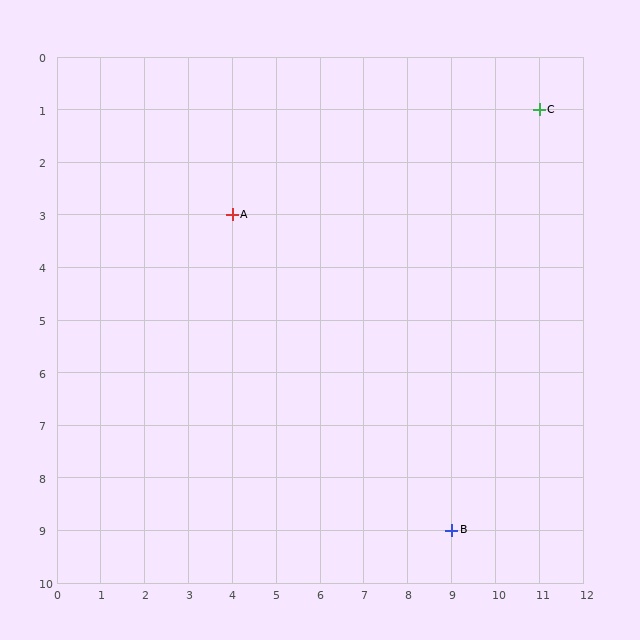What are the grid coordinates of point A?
Point A is at grid coordinates (4, 3).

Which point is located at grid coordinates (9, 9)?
Point B is at (9, 9).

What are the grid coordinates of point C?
Point C is at grid coordinates (11, 1).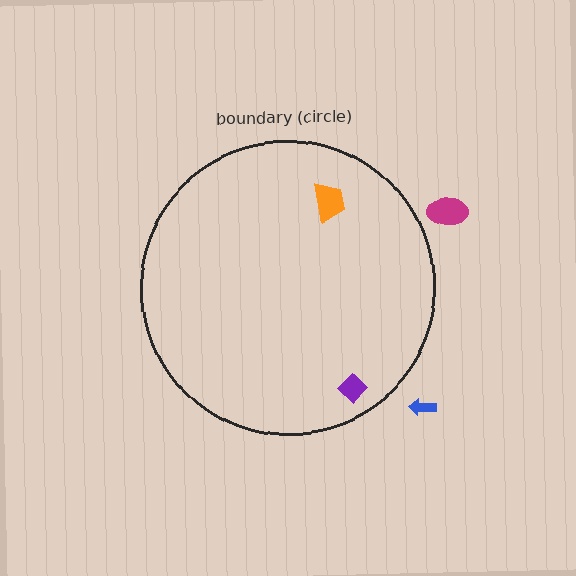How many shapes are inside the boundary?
2 inside, 2 outside.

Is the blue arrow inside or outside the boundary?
Outside.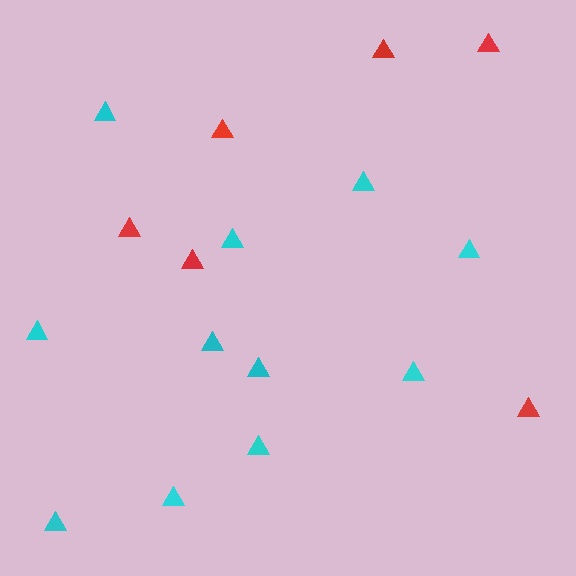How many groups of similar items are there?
There are 2 groups: one group of cyan triangles (11) and one group of red triangles (6).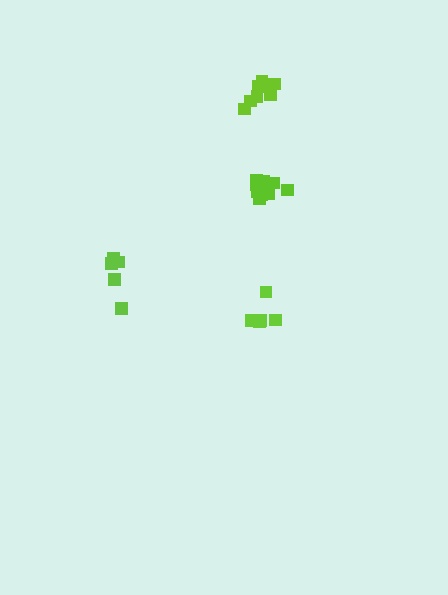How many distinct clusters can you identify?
There are 4 distinct clusters.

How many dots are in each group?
Group 1: 5 dots, Group 2: 6 dots, Group 3: 10 dots, Group 4: 8 dots (29 total).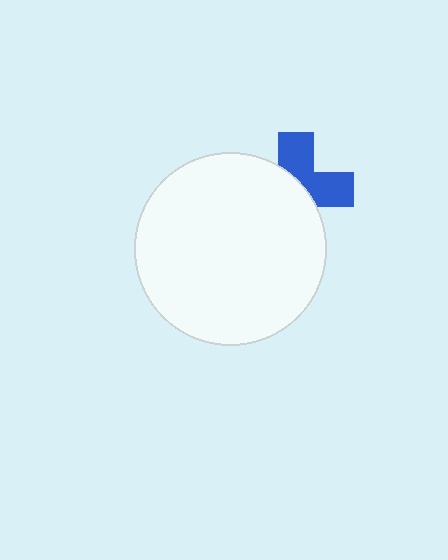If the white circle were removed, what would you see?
You would see the complete blue cross.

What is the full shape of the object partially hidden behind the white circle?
The partially hidden object is a blue cross.